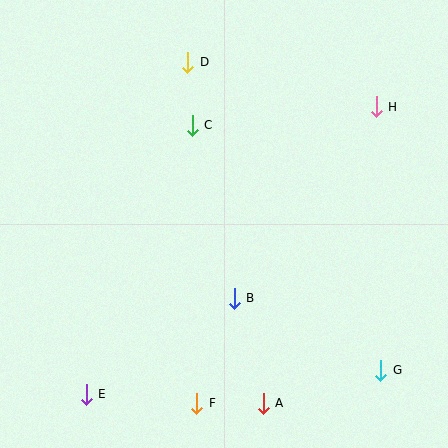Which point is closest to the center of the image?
Point B at (234, 298) is closest to the center.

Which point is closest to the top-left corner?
Point D is closest to the top-left corner.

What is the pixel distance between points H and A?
The distance between H and A is 317 pixels.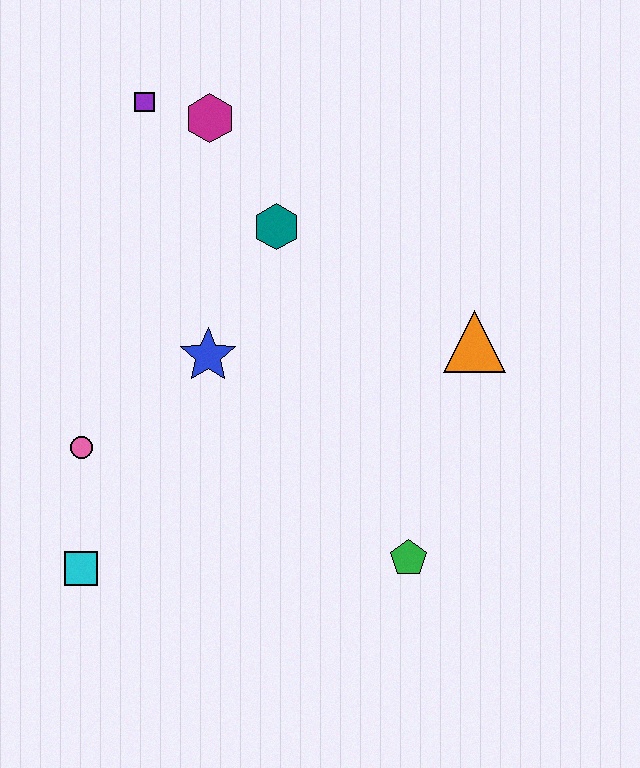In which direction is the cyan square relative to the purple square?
The cyan square is below the purple square.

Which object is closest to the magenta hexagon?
The purple square is closest to the magenta hexagon.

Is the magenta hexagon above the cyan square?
Yes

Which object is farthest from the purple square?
The green pentagon is farthest from the purple square.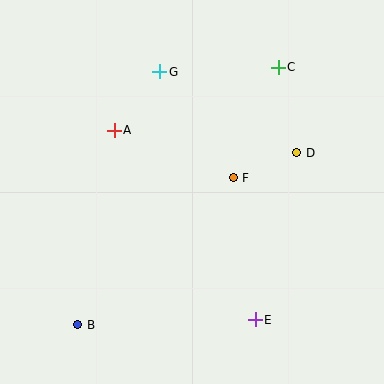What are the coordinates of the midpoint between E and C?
The midpoint between E and C is at (267, 194).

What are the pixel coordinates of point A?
Point A is at (114, 130).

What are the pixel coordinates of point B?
Point B is at (78, 325).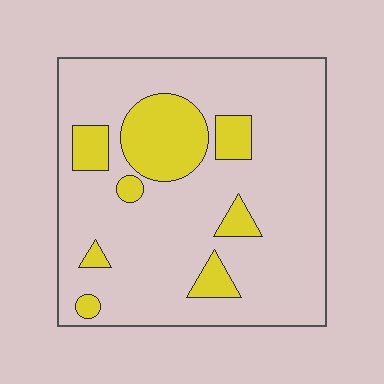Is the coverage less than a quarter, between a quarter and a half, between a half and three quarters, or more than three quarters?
Less than a quarter.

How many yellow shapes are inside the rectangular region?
8.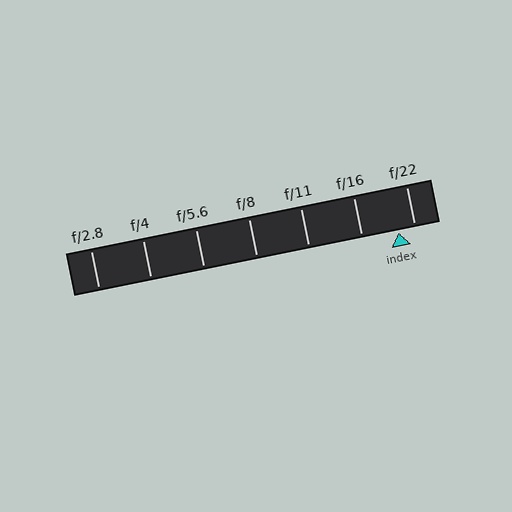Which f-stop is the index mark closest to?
The index mark is closest to f/22.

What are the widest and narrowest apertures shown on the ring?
The widest aperture shown is f/2.8 and the narrowest is f/22.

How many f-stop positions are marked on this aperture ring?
There are 7 f-stop positions marked.